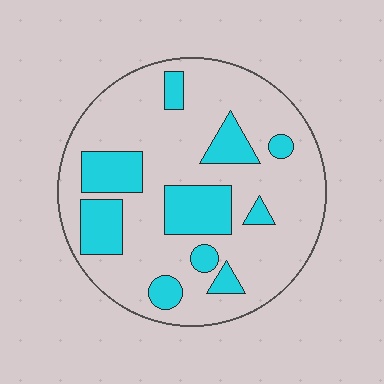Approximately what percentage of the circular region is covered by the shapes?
Approximately 25%.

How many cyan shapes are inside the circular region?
10.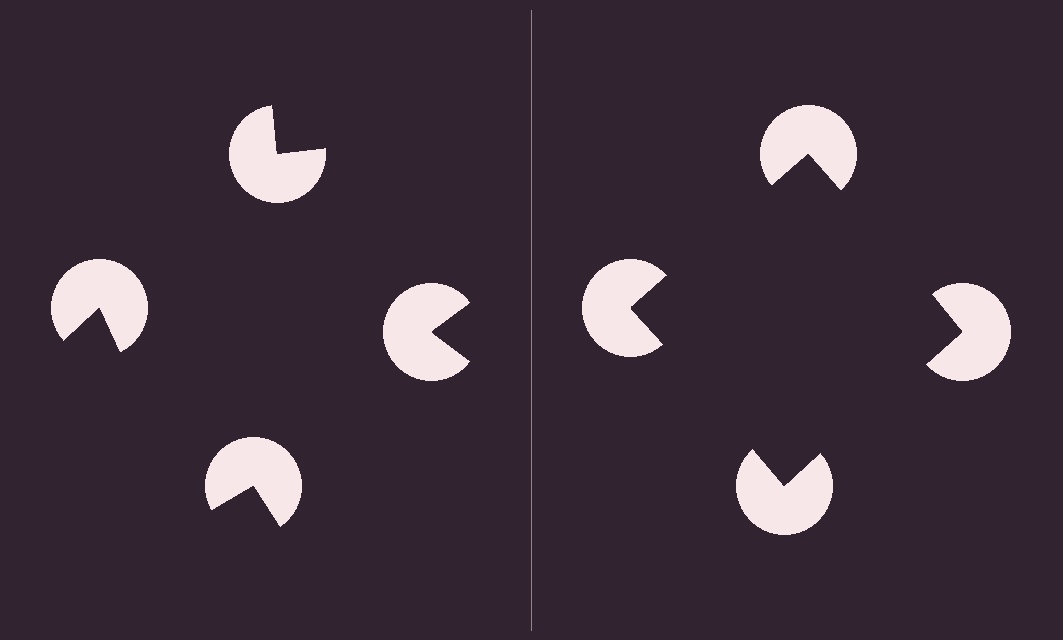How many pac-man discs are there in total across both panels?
8 — 4 on each side.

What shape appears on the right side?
An illusory square.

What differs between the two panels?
The pac-man discs are positioned identically on both sides; only the wedge orientations differ. On the right they align to a square; on the left they are misaligned.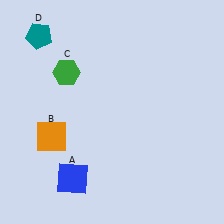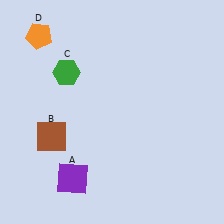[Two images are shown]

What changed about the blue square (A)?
In Image 1, A is blue. In Image 2, it changed to purple.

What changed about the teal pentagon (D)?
In Image 1, D is teal. In Image 2, it changed to orange.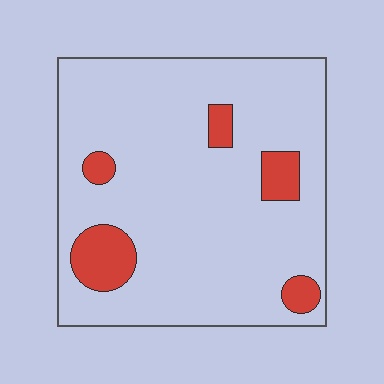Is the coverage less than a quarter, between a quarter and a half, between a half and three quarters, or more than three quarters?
Less than a quarter.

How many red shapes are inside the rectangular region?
5.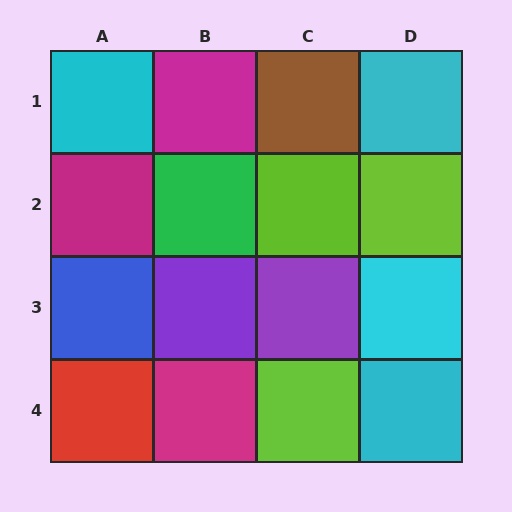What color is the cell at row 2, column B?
Green.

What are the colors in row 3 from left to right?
Blue, purple, purple, cyan.